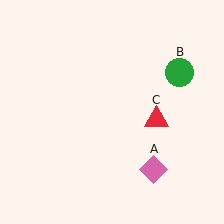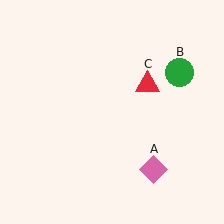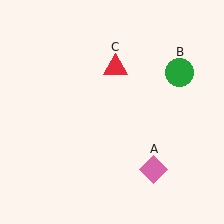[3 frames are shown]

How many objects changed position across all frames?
1 object changed position: red triangle (object C).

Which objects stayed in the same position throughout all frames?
Pink diamond (object A) and green circle (object B) remained stationary.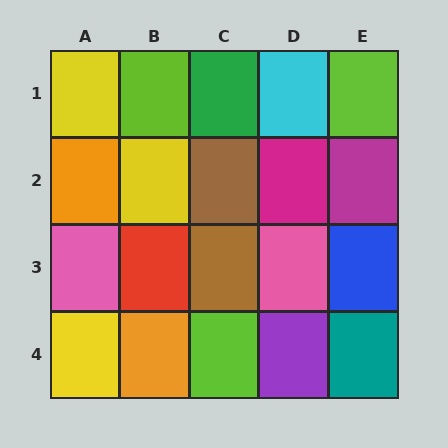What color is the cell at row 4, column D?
Purple.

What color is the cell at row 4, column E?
Teal.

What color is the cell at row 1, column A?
Yellow.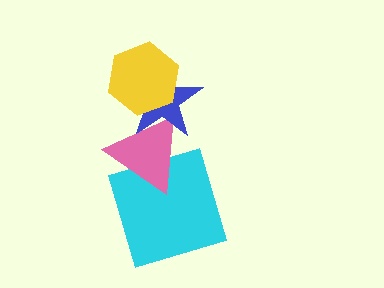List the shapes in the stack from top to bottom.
From top to bottom: the yellow hexagon, the blue star, the pink triangle, the cyan square.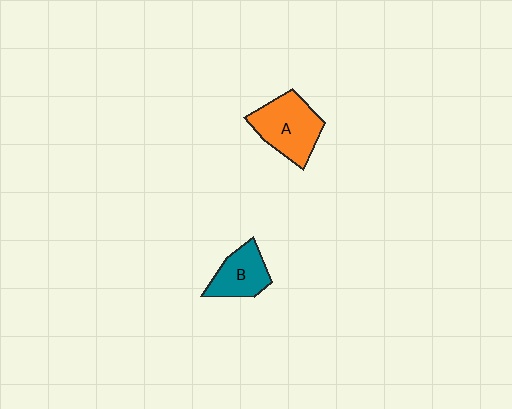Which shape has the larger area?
Shape A (orange).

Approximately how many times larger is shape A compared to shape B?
Approximately 1.4 times.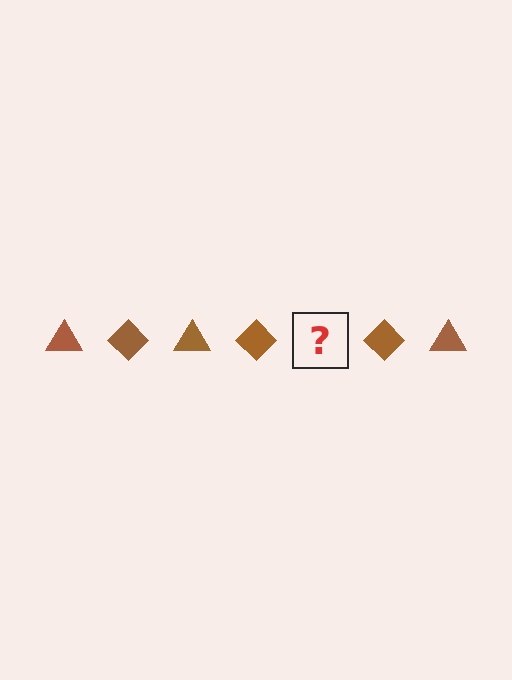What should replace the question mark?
The question mark should be replaced with a brown triangle.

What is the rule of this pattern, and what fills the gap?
The rule is that the pattern cycles through triangle, diamond shapes in brown. The gap should be filled with a brown triangle.